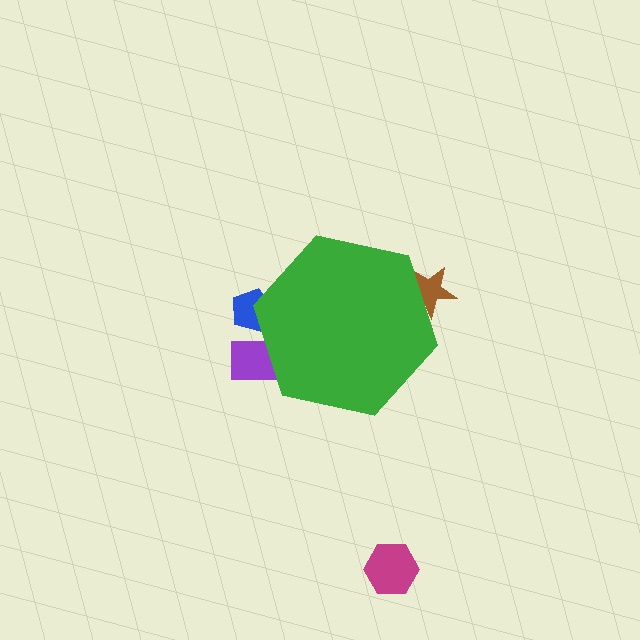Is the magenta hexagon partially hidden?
No, the magenta hexagon is fully visible.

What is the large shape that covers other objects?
A green hexagon.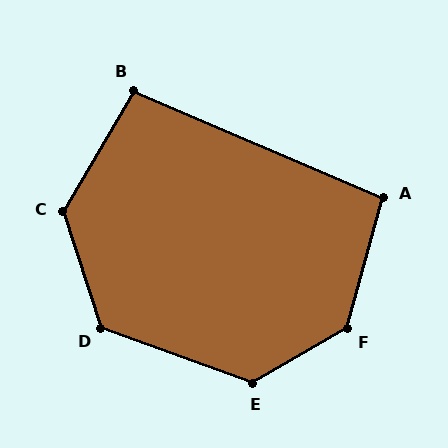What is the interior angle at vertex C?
Approximately 132 degrees (obtuse).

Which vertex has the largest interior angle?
F, at approximately 135 degrees.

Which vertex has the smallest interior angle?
B, at approximately 97 degrees.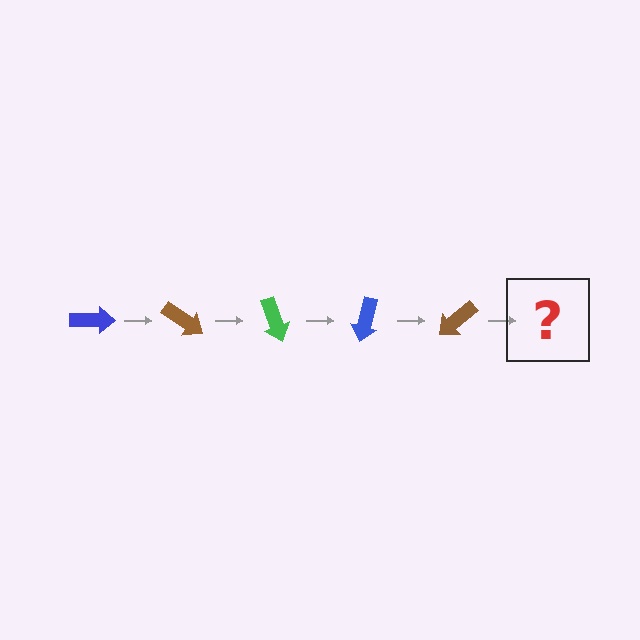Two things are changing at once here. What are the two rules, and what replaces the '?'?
The two rules are that it rotates 35 degrees each step and the color cycles through blue, brown, and green. The '?' should be a green arrow, rotated 175 degrees from the start.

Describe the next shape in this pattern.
It should be a green arrow, rotated 175 degrees from the start.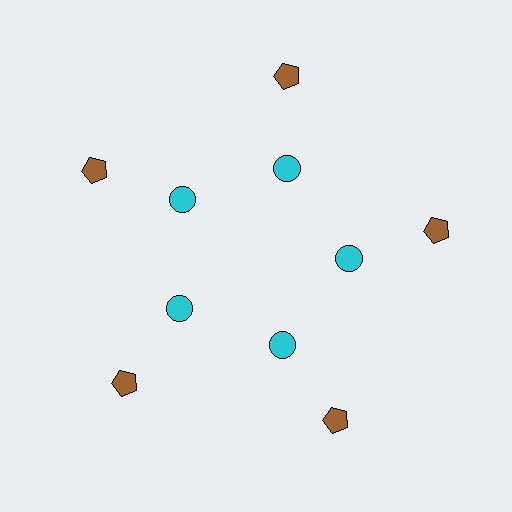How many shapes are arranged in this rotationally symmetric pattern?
There are 10 shapes, arranged in 5 groups of 2.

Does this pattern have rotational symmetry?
Yes, this pattern has 5-fold rotational symmetry. It looks the same after rotating 72 degrees around the center.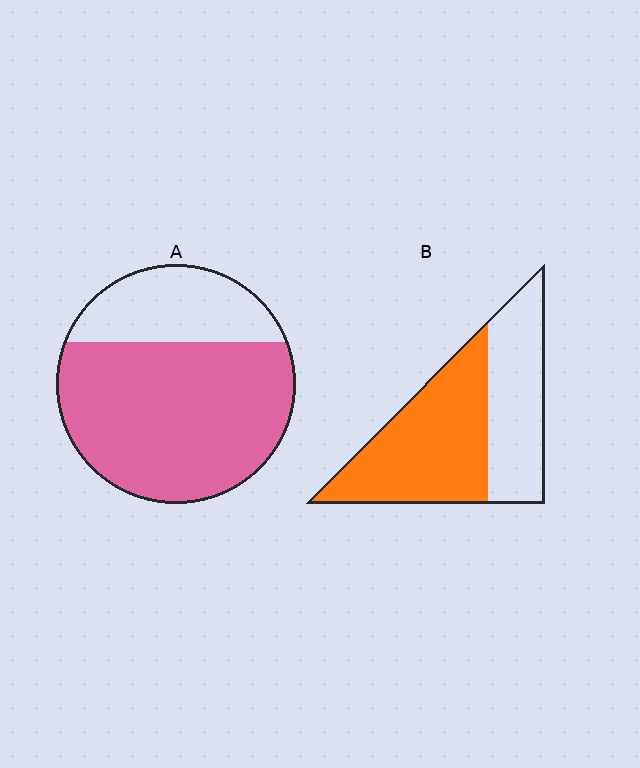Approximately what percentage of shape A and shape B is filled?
A is approximately 70% and B is approximately 60%.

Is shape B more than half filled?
Yes.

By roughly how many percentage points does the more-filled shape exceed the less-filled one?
By roughly 15 percentage points (A over B).